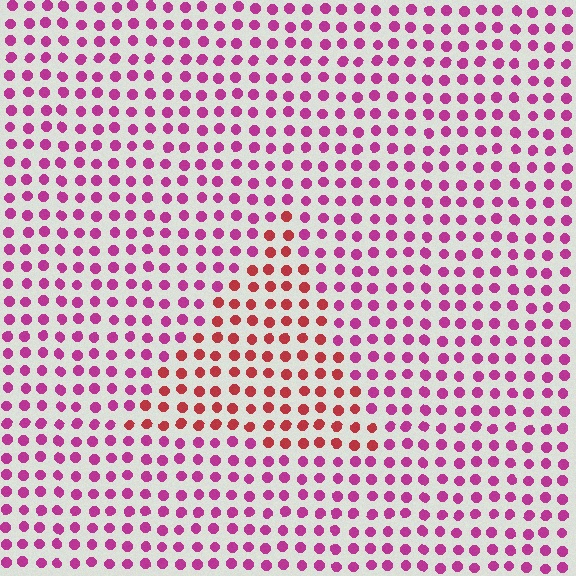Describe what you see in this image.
The image is filled with small magenta elements in a uniform arrangement. A triangle-shaped region is visible where the elements are tinted to a slightly different hue, forming a subtle color boundary.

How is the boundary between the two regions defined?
The boundary is defined purely by a slight shift in hue (about 38 degrees). Spacing, size, and orientation are identical on both sides.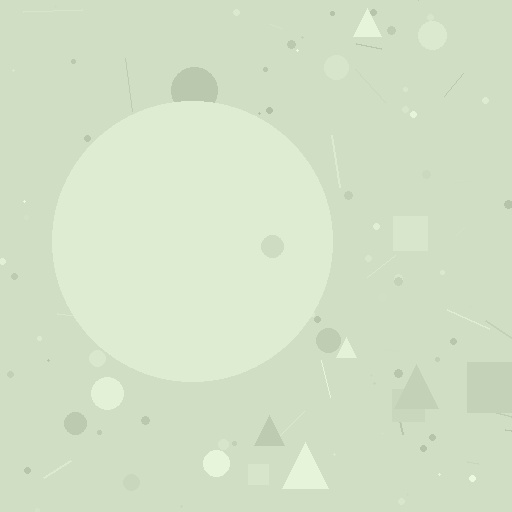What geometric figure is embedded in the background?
A circle is embedded in the background.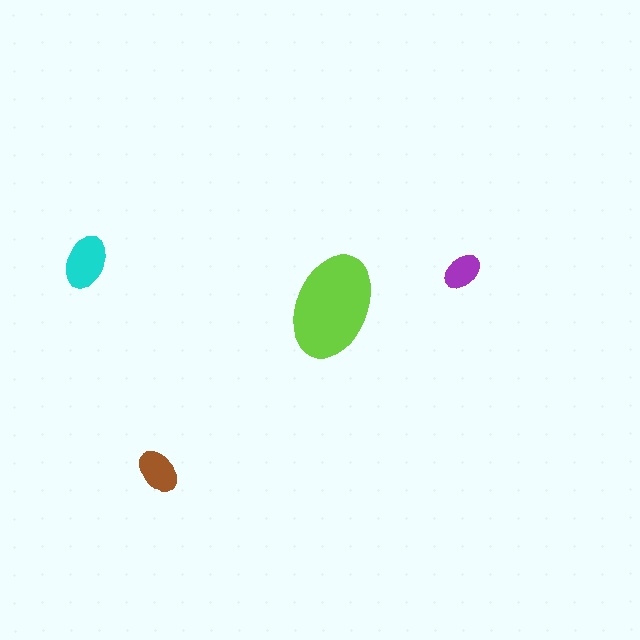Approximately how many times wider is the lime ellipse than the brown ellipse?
About 2.5 times wider.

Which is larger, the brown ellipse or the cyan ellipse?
The cyan one.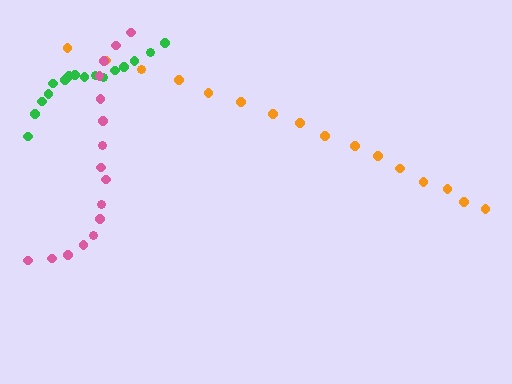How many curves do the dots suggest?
There are 3 distinct paths.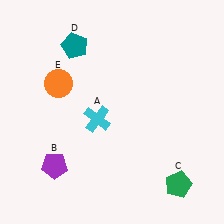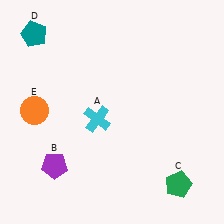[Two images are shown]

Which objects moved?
The objects that moved are: the teal pentagon (D), the orange circle (E).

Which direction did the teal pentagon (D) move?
The teal pentagon (D) moved left.